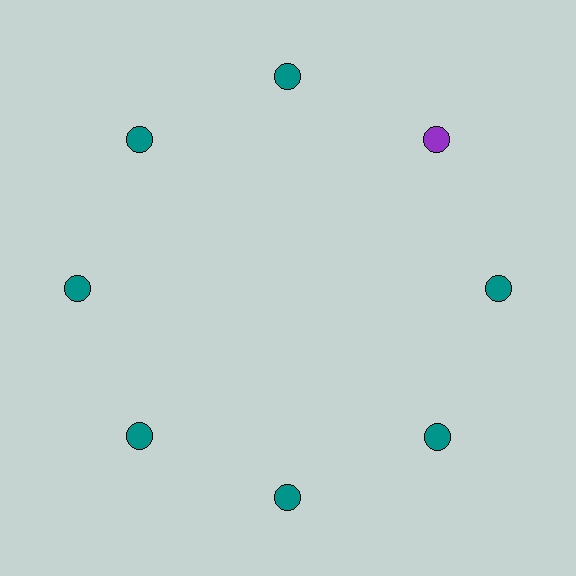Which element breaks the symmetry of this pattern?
The purple circle at roughly the 2 o'clock position breaks the symmetry. All other shapes are teal circles.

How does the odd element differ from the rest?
It has a different color: purple instead of teal.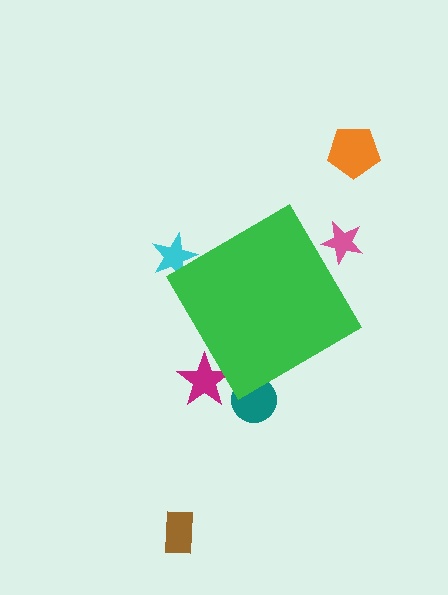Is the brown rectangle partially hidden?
No, the brown rectangle is fully visible.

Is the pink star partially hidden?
Yes, the pink star is partially hidden behind the green diamond.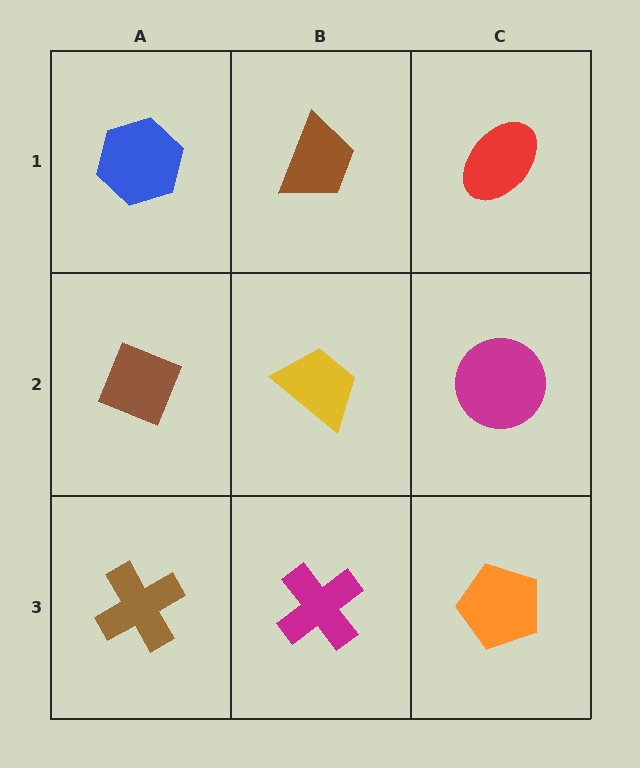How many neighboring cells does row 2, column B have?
4.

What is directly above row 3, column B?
A yellow trapezoid.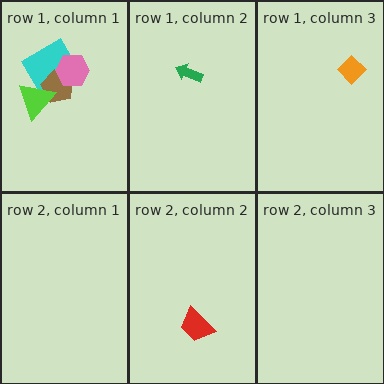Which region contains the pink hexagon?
The row 1, column 1 region.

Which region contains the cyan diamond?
The row 1, column 1 region.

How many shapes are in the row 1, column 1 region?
4.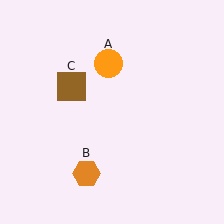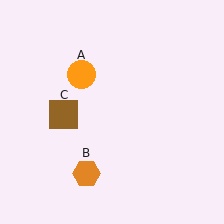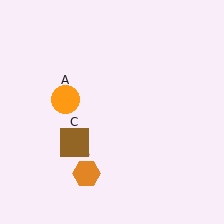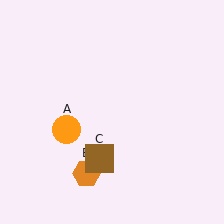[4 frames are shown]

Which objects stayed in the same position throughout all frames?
Orange hexagon (object B) remained stationary.